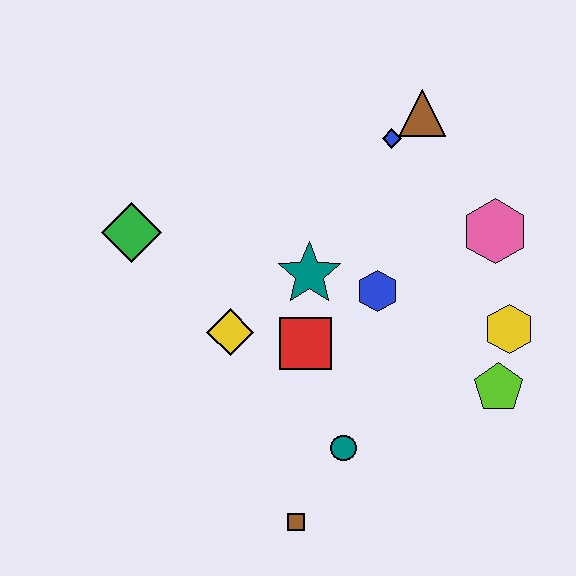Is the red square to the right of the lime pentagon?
No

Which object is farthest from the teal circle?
The brown triangle is farthest from the teal circle.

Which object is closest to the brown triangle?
The blue diamond is closest to the brown triangle.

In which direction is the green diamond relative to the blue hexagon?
The green diamond is to the left of the blue hexagon.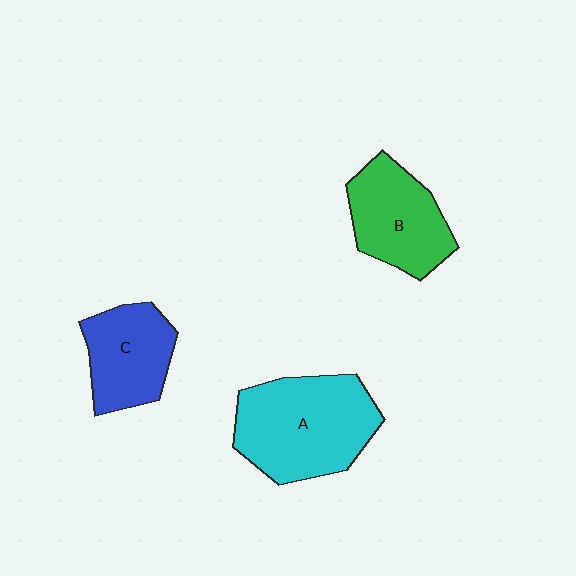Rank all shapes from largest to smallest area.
From largest to smallest: A (cyan), B (green), C (blue).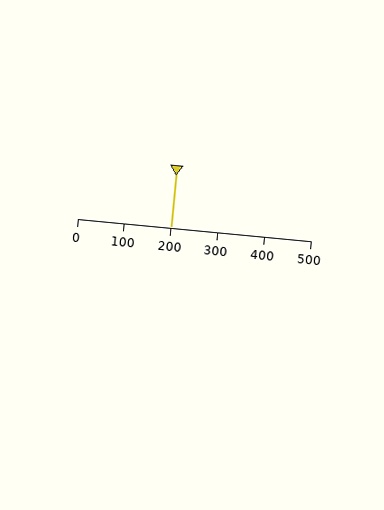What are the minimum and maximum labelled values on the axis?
The axis runs from 0 to 500.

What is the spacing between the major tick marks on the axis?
The major ticks are spaced 100 apart.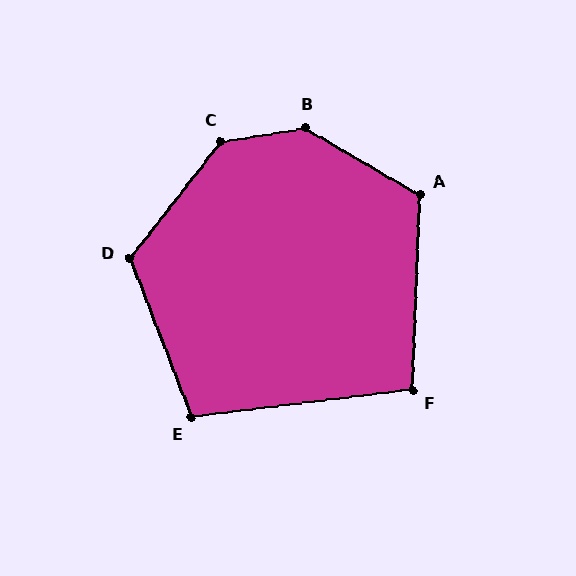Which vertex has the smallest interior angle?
F, at approximately 99 degrees.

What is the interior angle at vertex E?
Approximately 104 degrees (obtuse).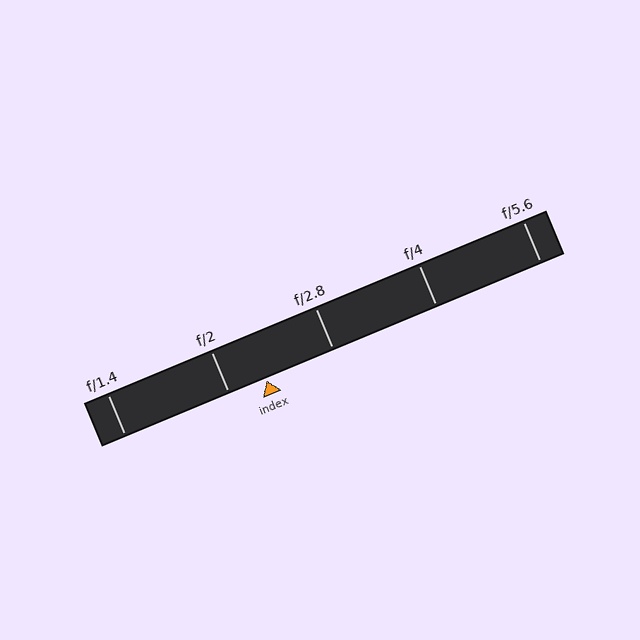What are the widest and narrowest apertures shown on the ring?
The widest aperture shown is f/1.4 and the narrowest is f/5.6.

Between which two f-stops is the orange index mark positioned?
The index mark is between f/2 and f/2.8.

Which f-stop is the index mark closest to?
The index mark is closest to f/2.